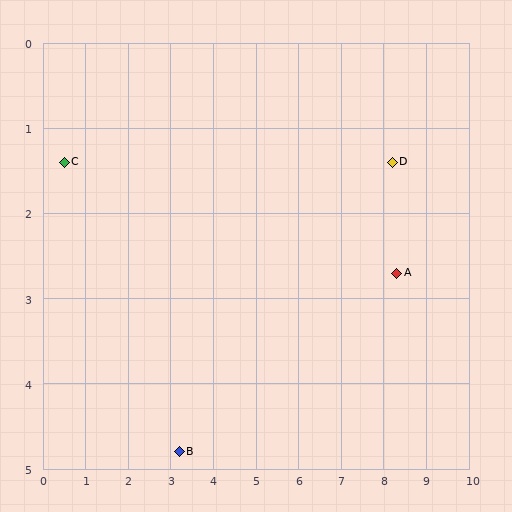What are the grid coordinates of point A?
Point A is at approximately (8.3, 2.7).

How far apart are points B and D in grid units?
Points B and D are about 6.0 grid units apart.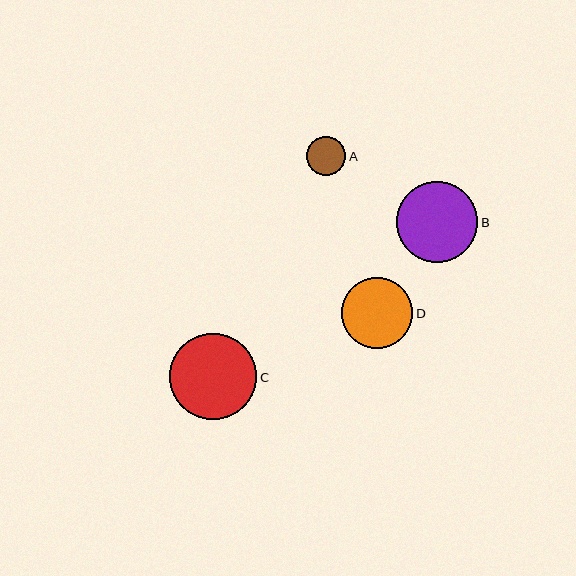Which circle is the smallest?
Circle A is the smallest with a size of approximately 39 pixels.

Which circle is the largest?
Circle C is the largest with a size of approximately 87 pixels.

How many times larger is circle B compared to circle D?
Circle B is approximately 1.1 times the size of circle D.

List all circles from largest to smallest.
From largest to smallest: C, B, D, A.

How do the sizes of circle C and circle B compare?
Circle C and circle B are approximately the same size.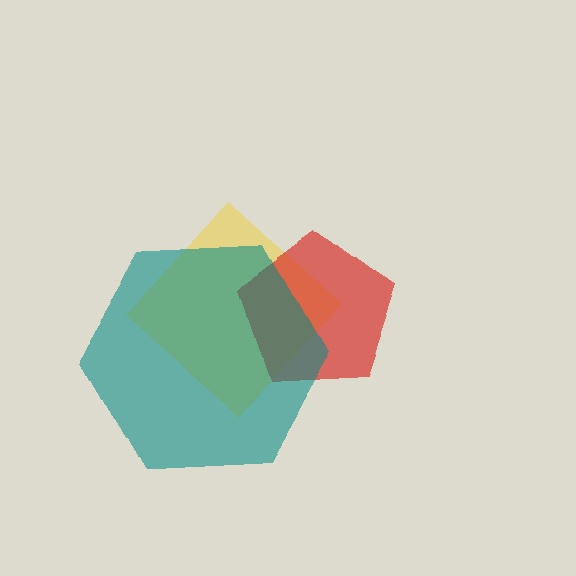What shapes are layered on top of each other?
The layered shapes are: a yellow diamond, a red pentagon, a teal hexagon.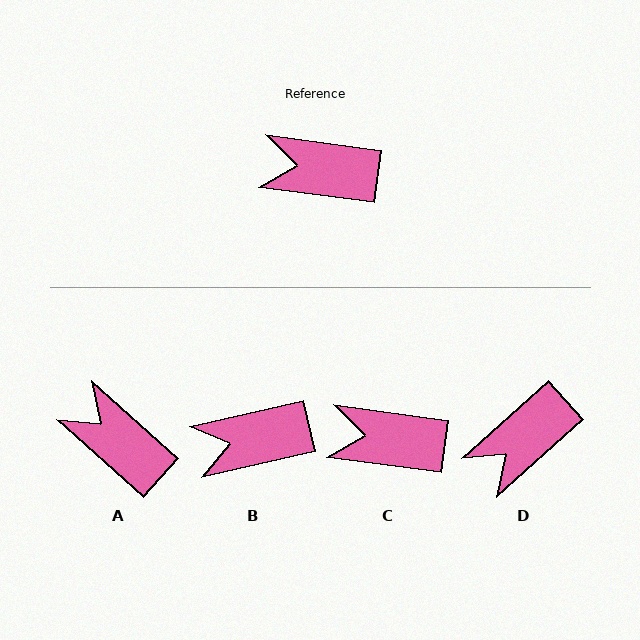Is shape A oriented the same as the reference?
No, it is off by about 34 degrees.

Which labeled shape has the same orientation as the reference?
C.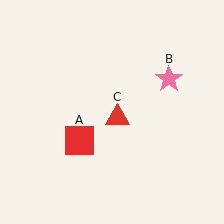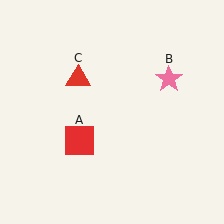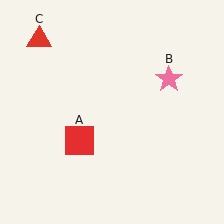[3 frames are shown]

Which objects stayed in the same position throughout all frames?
Red square (object A) and pink star (object B) remained stationary.